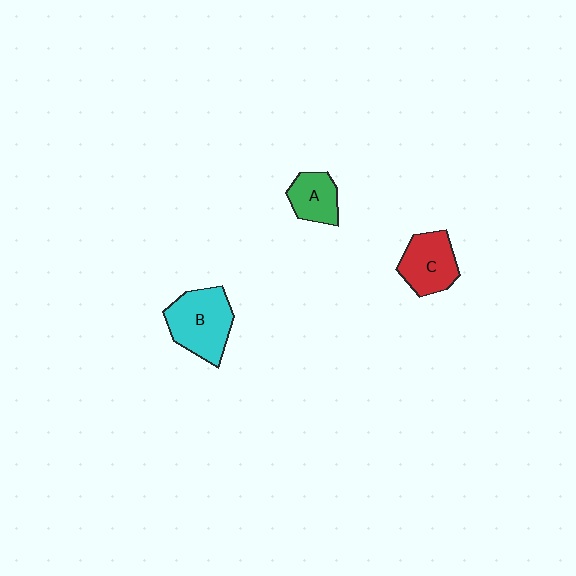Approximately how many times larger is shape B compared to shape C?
Approximately 1.3 times.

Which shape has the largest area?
Shape B (cyan).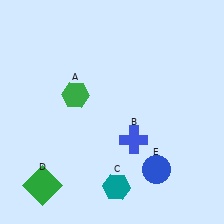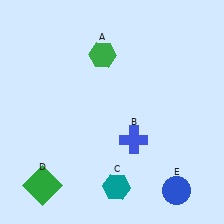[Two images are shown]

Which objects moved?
The objects that moved are: the green hexagon (A), the blue circle (E).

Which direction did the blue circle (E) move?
The blue circle (E) moved down.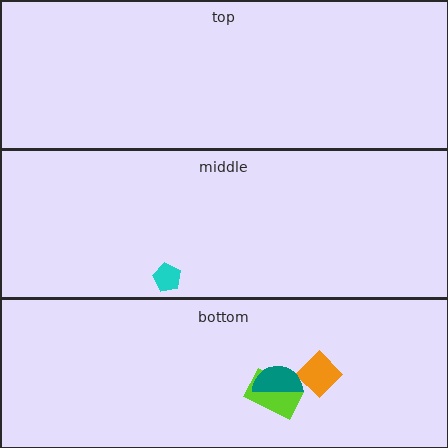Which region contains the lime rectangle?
The bottom region.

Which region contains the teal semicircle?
The bottom region.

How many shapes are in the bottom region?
3.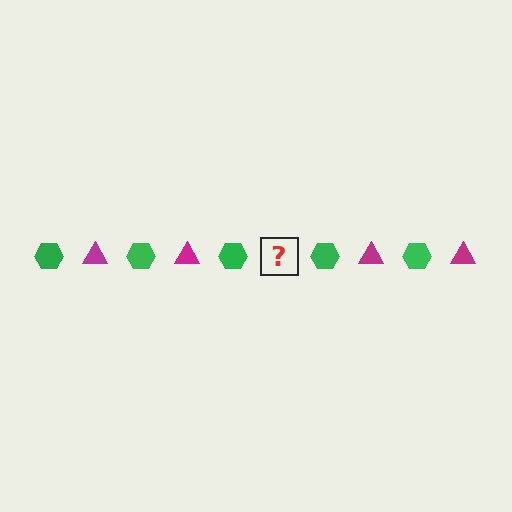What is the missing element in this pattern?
The missing element is a magenta triangle.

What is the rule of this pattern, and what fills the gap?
The rule is that the pattern alternates between green hexagon and magenta triangle. The gap should be filled with a magenta triangle.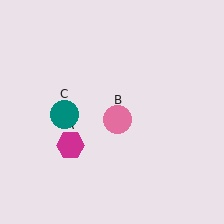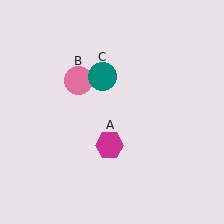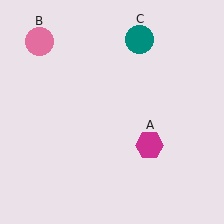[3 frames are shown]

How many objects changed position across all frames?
3 objects changed position: magenta hexagon (object A), pink circle (object B), teal circle (object C).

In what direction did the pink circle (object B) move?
The pink circle (object B) moved up and to the left.